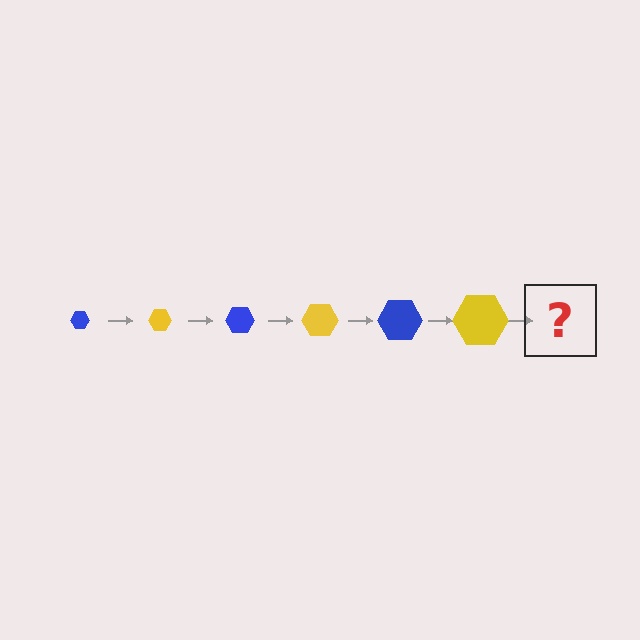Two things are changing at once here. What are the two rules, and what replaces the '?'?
The two rules are that the hexagon grows larger each step and the color cycles through blue and yellow. The '?' should be a blue hexagon, larger than the previous one.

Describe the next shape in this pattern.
It should be a blue hexagon, larger than the previous one.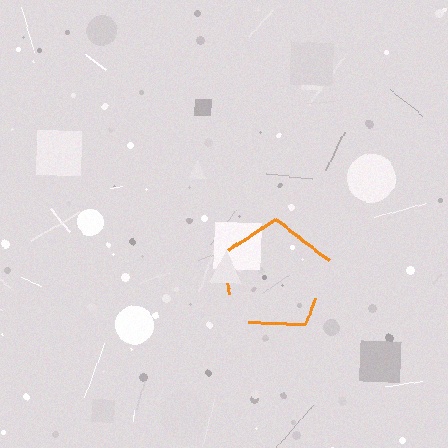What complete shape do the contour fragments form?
The contour fragments form a pentagon.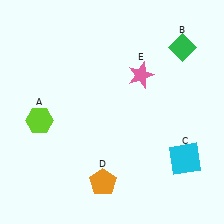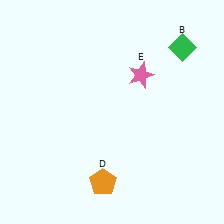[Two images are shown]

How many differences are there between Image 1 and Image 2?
There are 2 differences between the two images.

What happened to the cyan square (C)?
The cyan square (C) was removed in Image 2. It was in the bottom-right area of Image 1.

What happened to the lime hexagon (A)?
The lime hexagon (A) was removed in Image 2. It was in the bottom-left area of Image 1.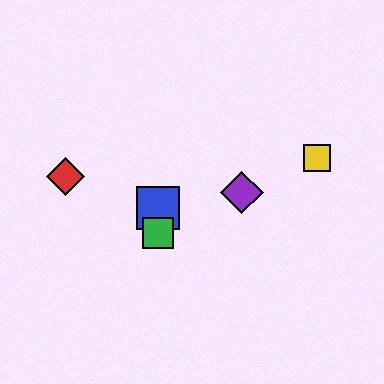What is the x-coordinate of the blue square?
The blue square is at x≈158.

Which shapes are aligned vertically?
The blue square, the green square are aligned vertically.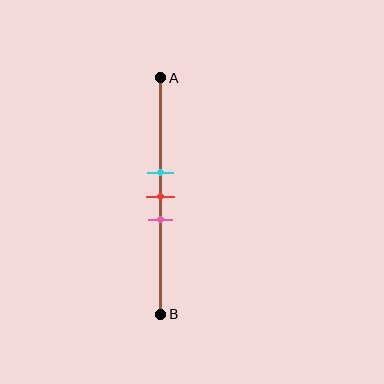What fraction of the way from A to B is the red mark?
The red mark is approximately 50% (0.5) of the way from A to B.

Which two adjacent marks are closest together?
The cyan and red marks are the closest adjacent pair.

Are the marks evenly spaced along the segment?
Yes, the marks are approximately evenly spaced.